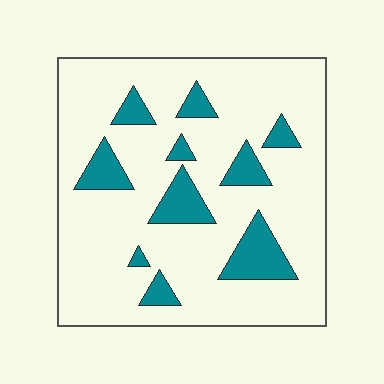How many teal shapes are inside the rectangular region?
10.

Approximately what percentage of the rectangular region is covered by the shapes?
Approximately 15%.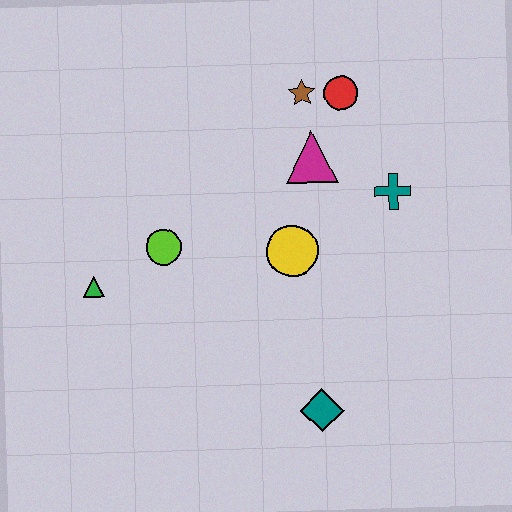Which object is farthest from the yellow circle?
The green triangle is farthest from the yellow circle.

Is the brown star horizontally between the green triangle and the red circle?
Yes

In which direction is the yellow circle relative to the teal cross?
The yellow circle is to the left of the teal cross.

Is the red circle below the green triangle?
No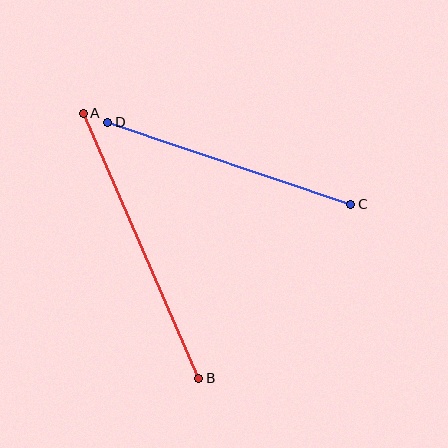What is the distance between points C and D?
The distance is approximately 257 pixels.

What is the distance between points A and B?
The distance is approximately 289 pixels.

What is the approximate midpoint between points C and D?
The midpoint is at approximately (229, 163) pixels.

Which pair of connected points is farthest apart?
Points A and B are farthest apart.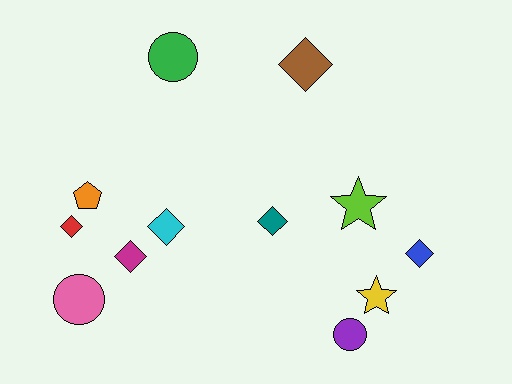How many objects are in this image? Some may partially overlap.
There are 12 objects.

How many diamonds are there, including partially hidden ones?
There are 6 diamonds.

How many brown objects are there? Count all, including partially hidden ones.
There is 1 brown object.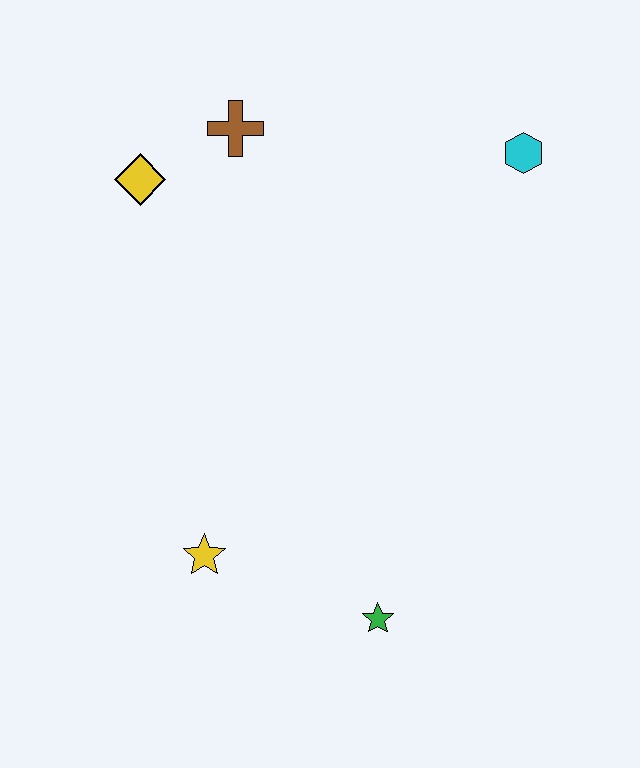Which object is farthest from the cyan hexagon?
The yellow star is farthest from the cyan hexagon.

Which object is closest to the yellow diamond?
The brown cross is closest to the yellow diamond.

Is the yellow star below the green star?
No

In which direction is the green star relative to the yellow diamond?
The green star is below the yellow diamond.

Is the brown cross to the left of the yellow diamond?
No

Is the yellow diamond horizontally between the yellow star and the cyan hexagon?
No